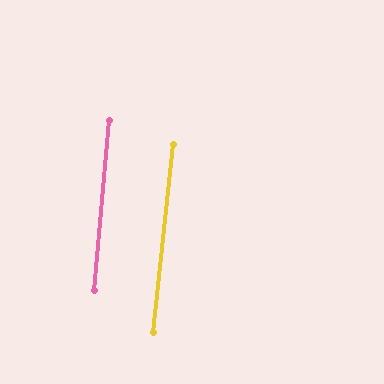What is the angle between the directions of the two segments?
Approximately 1 degree.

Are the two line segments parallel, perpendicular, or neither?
Parallel — their directions differ by only 1.2°.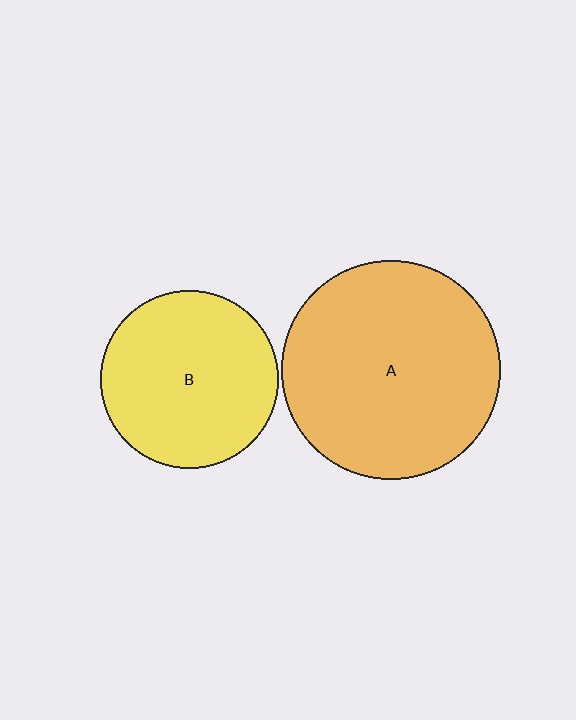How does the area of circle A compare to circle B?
Approximately 1.5 times.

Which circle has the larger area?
Circle A (orange).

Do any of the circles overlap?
No, none of the circles overlap.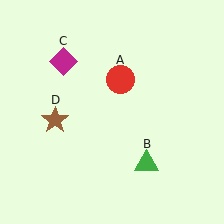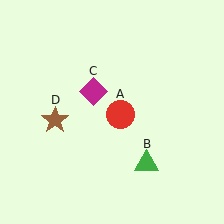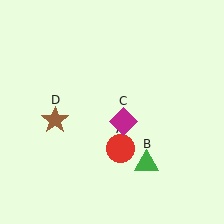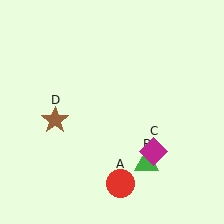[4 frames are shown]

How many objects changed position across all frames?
2 objects changed position: red circle (object A), magenta diamond (object C).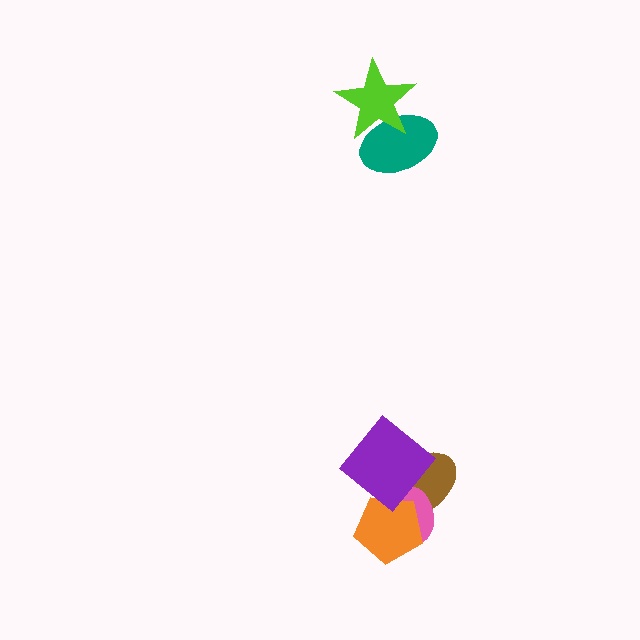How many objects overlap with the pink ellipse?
2 objects overlap with the pink ellipse.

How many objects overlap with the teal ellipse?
1 object overlaps with the teal ellipse.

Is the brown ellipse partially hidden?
Yes, it is partially covered by another shape.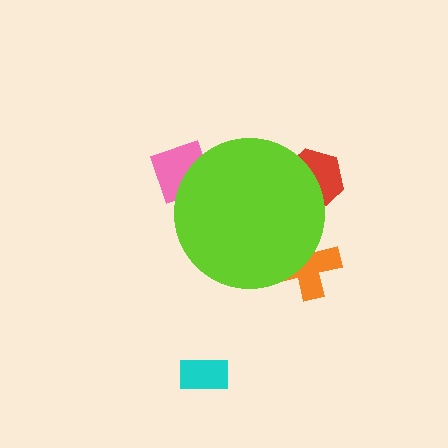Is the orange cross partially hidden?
Yes, the orange cross is partially hidden behind the lime circle.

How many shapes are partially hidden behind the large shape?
3 shapes are partially hidden.